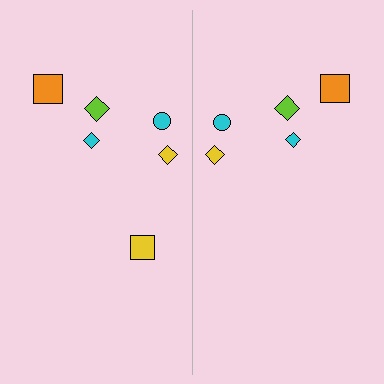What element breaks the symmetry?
A yellow square is missing from the right side.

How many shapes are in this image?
There are 11 shapes in this image.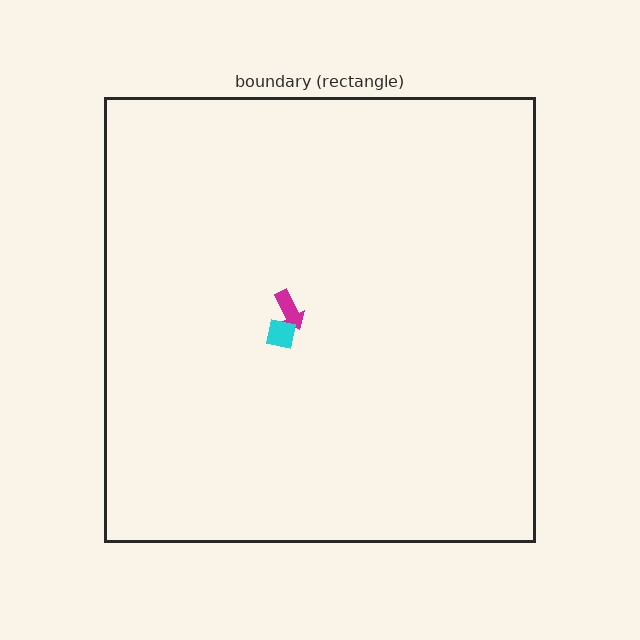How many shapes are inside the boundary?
2 inside, 0 outside.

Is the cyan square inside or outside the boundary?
Inside.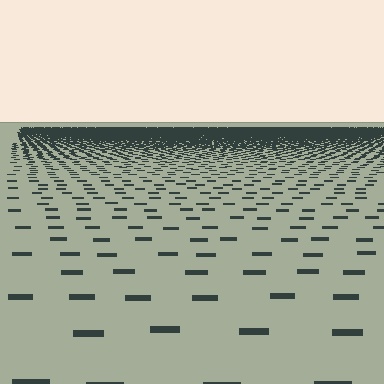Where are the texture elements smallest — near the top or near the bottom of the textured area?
Near the top.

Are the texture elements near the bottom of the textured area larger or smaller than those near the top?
Larger. Near the bottom, elements are closer to the viewer and appear at a bigger on-screen size.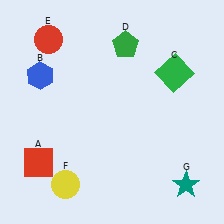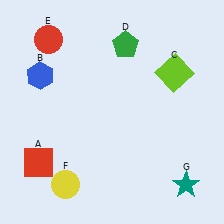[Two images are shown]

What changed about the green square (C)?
In Image 1, C is green. In Image 2, it changed to lime.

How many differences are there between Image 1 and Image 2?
There is 1 difference between the two images.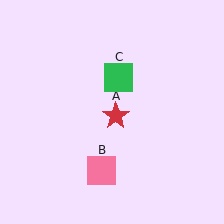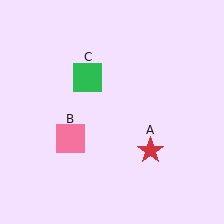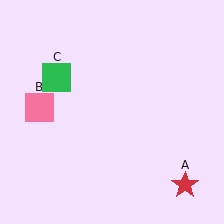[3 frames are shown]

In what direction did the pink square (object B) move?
The pink square (object B) moved up and to the left.